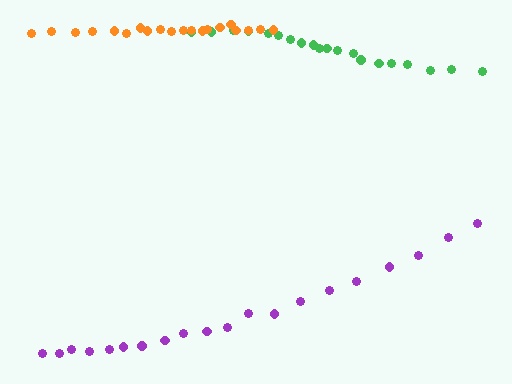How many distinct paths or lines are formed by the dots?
There are 3 distinct paths.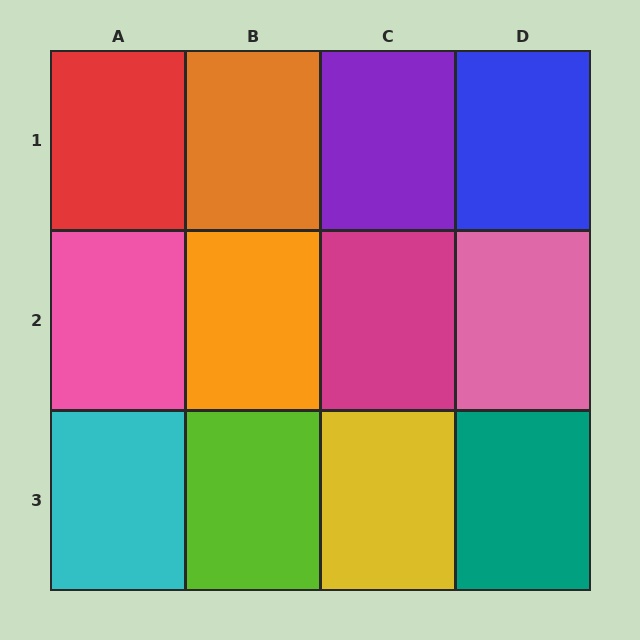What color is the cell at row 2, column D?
Pink.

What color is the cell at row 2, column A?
Pink.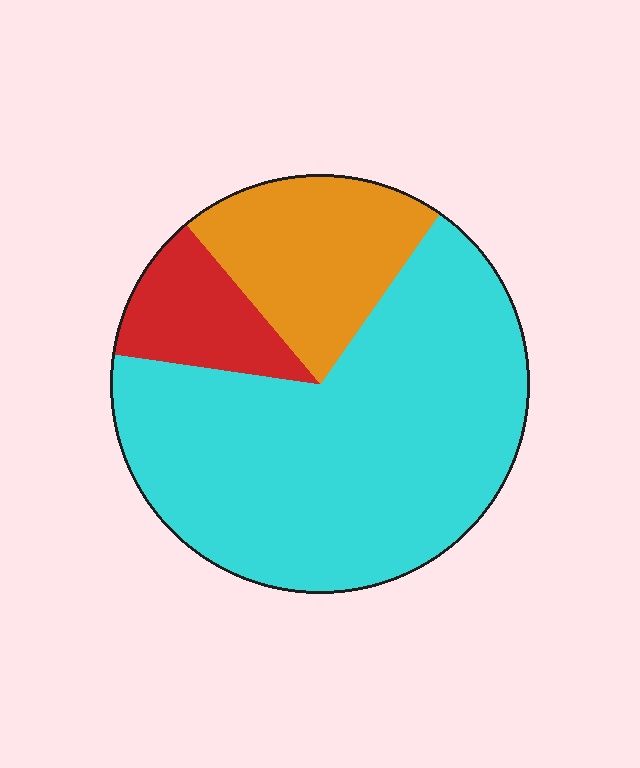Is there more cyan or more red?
Cyan.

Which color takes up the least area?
Red, at roughly 10%.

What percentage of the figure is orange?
Orange takes up less than a quarter of the figure.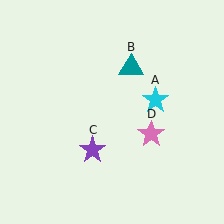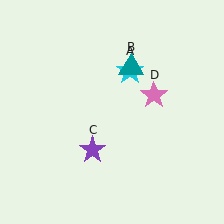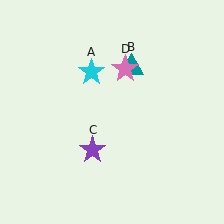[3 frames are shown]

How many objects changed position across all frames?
2 objects changed position: cyan star (object A), pink star (object D).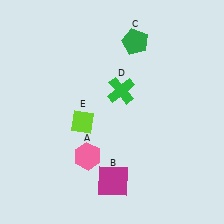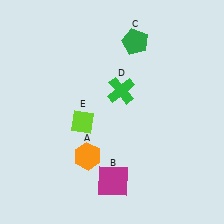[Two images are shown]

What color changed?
The hexagon (A) changed from pink in Image 1 to orange in Image 2.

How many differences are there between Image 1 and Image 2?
There is 1 difference between the two images.